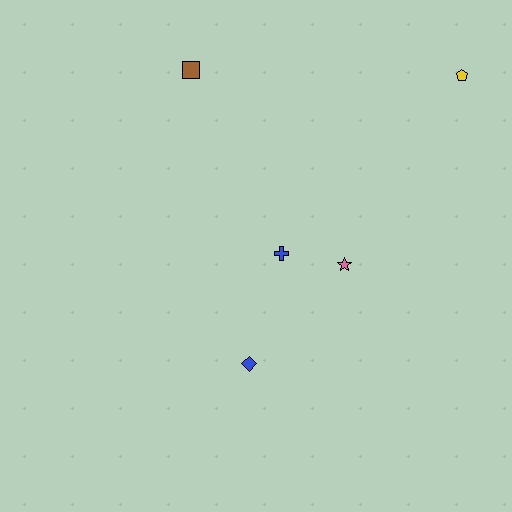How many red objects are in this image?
There are no red objects.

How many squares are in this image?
There is 1 square.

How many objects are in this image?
There are 5 objects.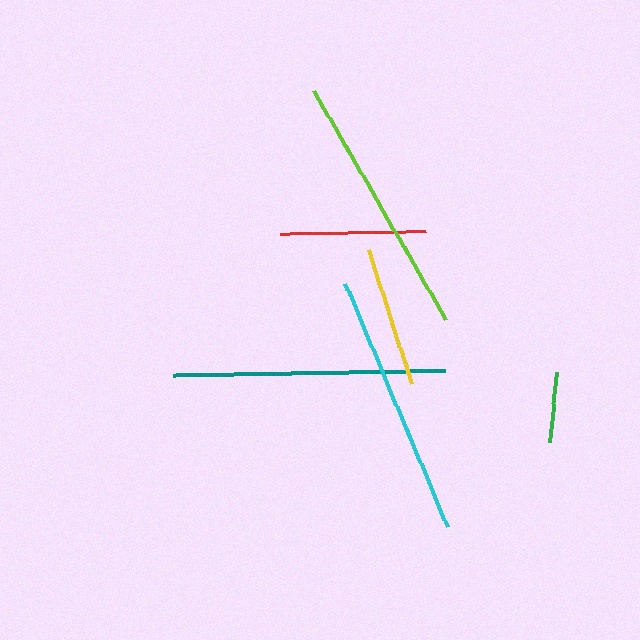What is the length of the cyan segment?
The cyan segment is approximately 264 pixels long.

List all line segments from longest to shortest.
From longest to shortest: teal, lime, cyan, red, yellow, green.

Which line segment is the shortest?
The green line is the shortest at approximately 70 pixels.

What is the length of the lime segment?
The lime segment is approximately 264 pixels long.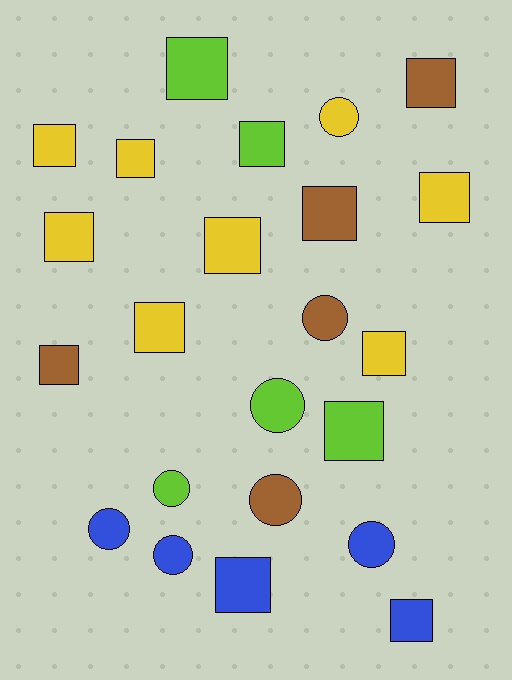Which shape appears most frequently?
Square, with 15 objects.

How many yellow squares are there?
There are 7 yellow squares.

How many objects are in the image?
There are 23 objects.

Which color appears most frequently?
Yellow, with 8 objects.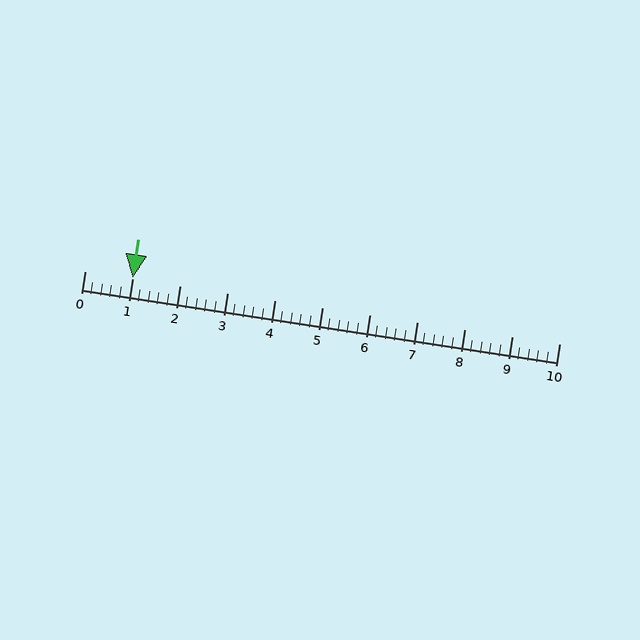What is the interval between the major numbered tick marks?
The major tick marks are spaced 1 units apart.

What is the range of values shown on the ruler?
The ruler shows values from 0 to 10.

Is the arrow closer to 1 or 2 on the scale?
The arrow is closer to 1.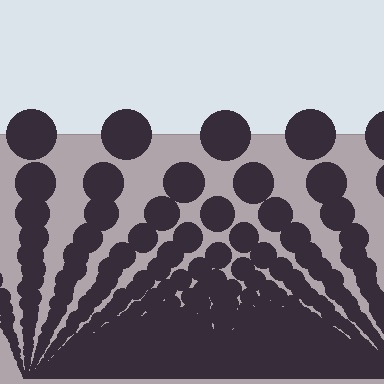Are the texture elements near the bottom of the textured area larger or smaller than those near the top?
Smaller. The gradient is inverted — elements near the bottom are smaller and denser.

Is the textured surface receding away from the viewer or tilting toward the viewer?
The surface appears to tilt toward the viewer. Texture elements get larger and sparser toward the top.